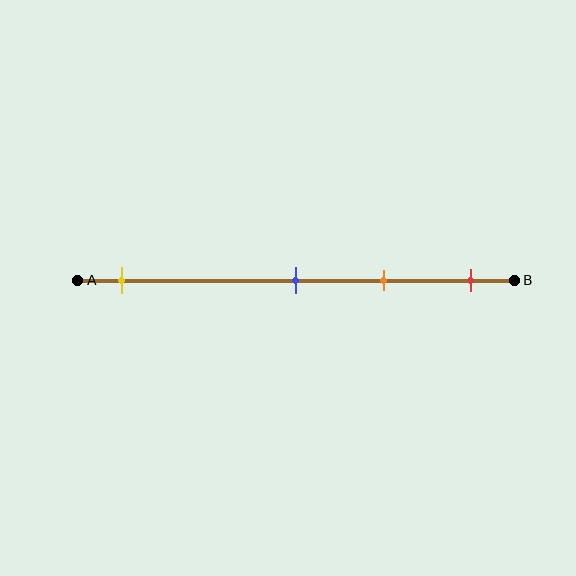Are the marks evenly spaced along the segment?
No, the marks are not evenly spaced.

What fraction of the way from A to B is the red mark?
The red mark is approximately 90% (0.9) of the way from A to B.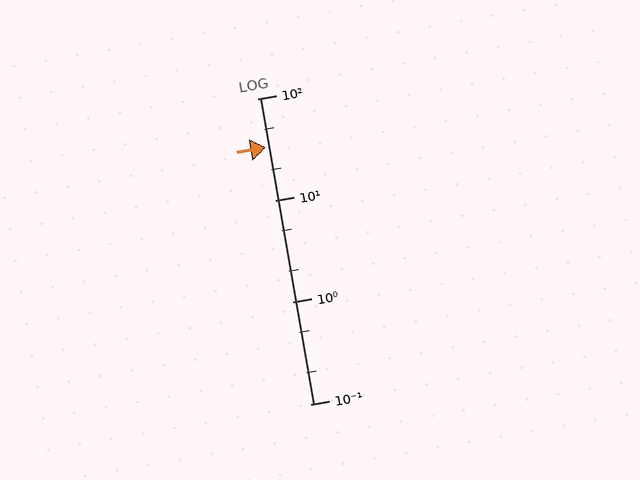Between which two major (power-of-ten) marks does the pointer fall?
The pointer is between 10 and 100.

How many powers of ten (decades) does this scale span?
The scale spans 3 decades, from 0.1 to 100.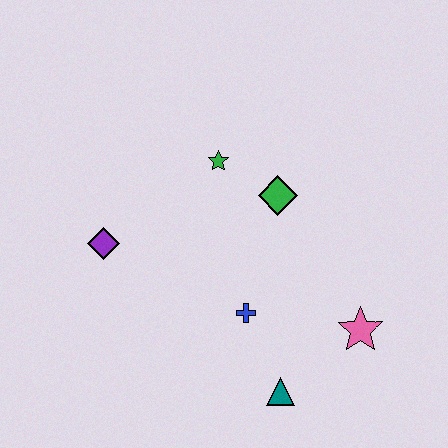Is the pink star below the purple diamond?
Yes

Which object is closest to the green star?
The green diamond is closest to the green star.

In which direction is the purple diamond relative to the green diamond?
The purple diamond is to the left of the green diamond.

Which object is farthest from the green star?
The teal triangle is farthest from the green star.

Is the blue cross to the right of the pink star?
No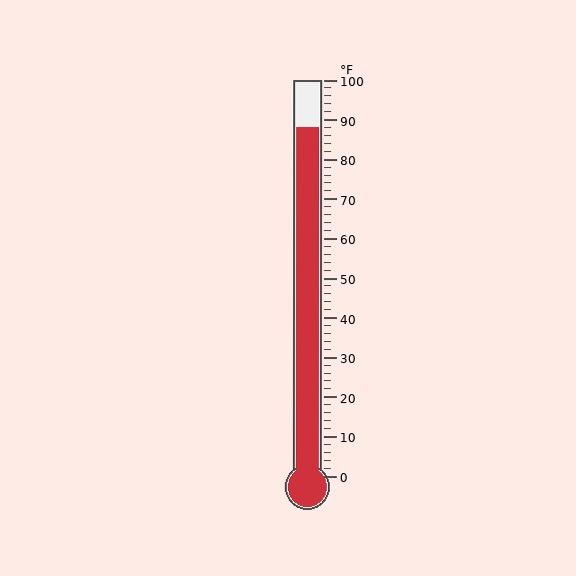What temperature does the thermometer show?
The thermometer shows approximately 88°F.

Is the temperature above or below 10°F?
The temperature is above 10°F.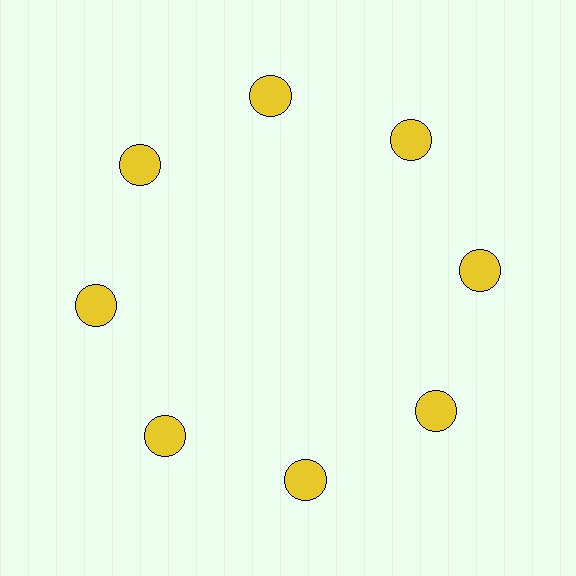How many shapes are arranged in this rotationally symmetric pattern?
There are 8 shapes, arranged in 8 groups of 1.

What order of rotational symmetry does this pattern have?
This pattern has 8-fold rotational symmetry.